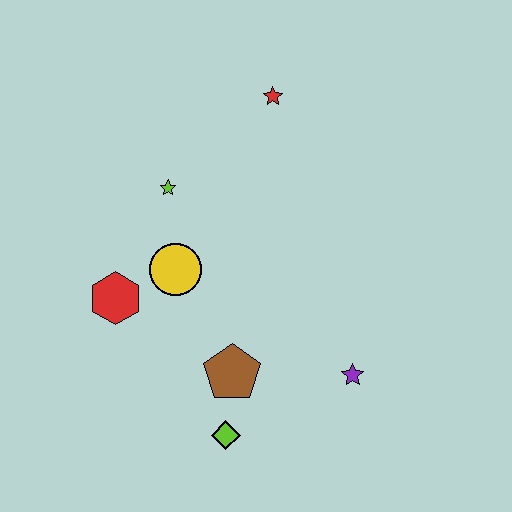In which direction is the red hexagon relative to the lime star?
The red hexagon is below the lime star.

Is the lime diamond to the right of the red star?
No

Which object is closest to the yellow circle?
The red hexagon is closest to the yellow circle.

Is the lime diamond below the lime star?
Yes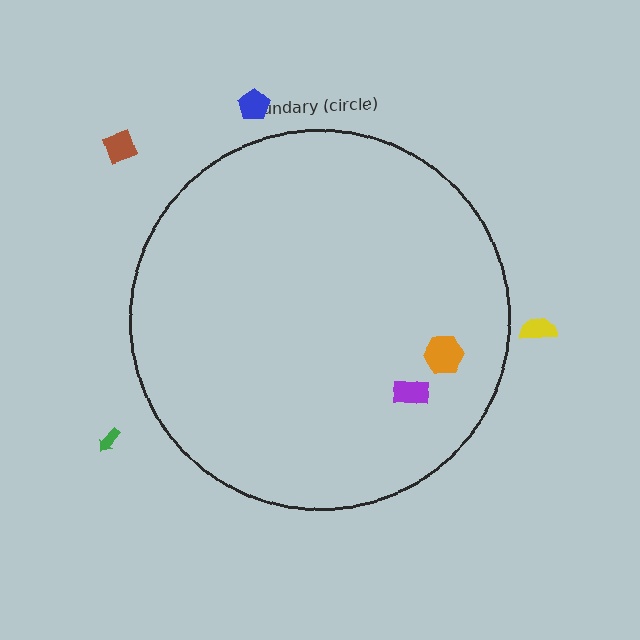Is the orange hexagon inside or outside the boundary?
Inside.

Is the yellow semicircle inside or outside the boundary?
Outside.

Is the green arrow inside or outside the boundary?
Outside.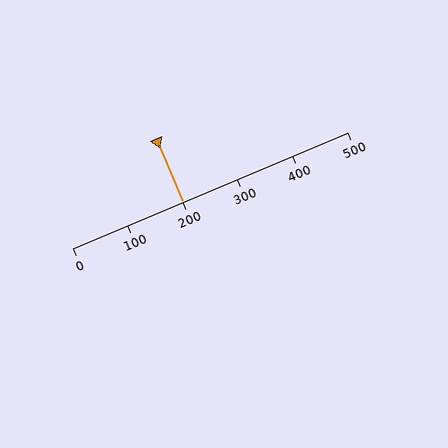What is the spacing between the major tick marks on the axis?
The major ticks are spaced 100 apart.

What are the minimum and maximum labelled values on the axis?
The axis runs from 0 to 500.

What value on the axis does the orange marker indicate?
The marker indicates approximately 200.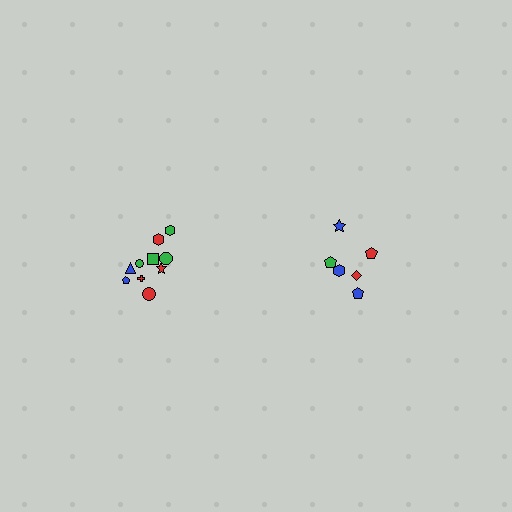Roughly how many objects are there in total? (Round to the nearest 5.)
Roughly 15 objects in total.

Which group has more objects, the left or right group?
The left group.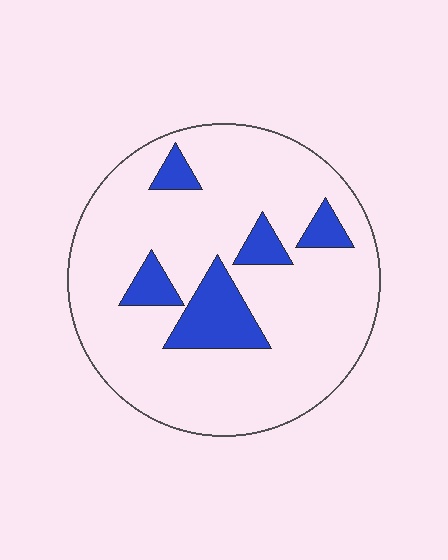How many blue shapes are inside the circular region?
5.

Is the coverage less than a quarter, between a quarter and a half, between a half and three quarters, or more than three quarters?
Less than a quarter.